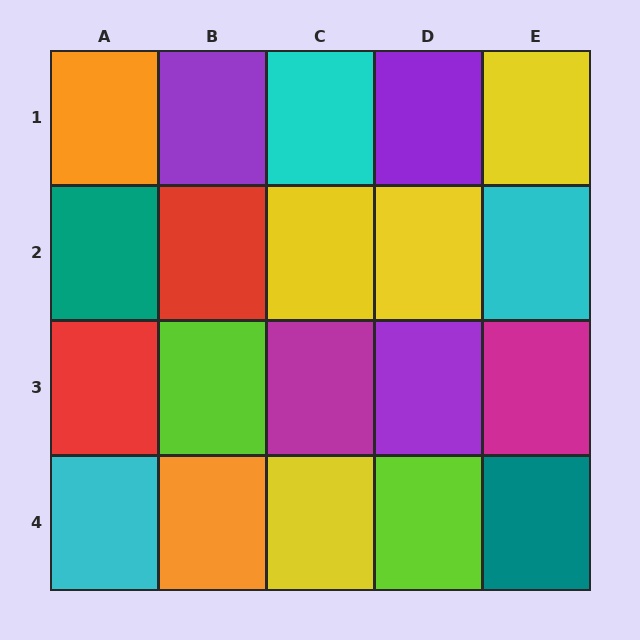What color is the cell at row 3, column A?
Red.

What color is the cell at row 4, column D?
Lime.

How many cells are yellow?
4 cells are yellow.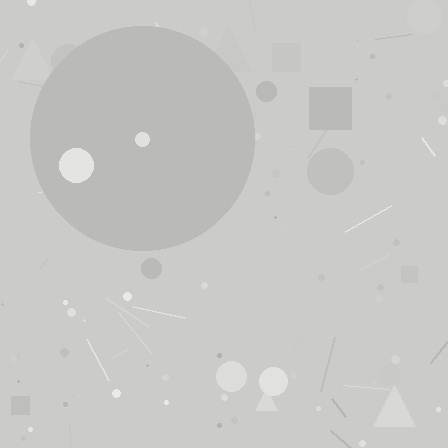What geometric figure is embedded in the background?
A circle is embedded in the background.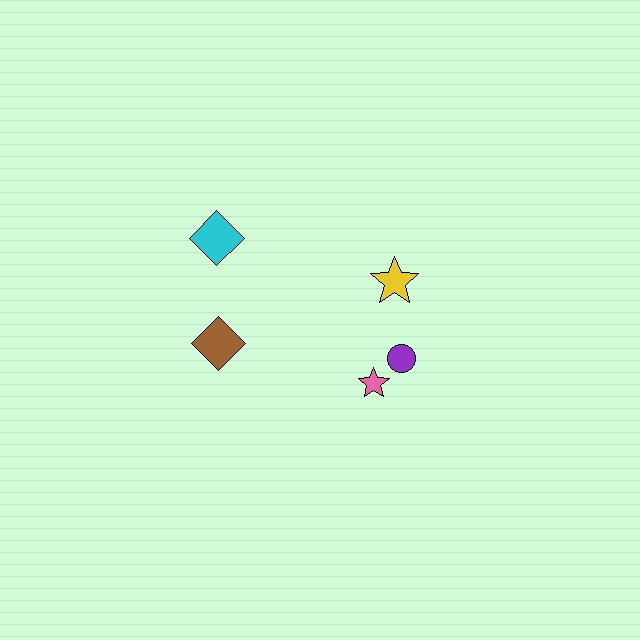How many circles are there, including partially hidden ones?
There is 1 circle.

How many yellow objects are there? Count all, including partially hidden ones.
There is 1 yellow object.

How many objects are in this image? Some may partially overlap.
There are 5 objects.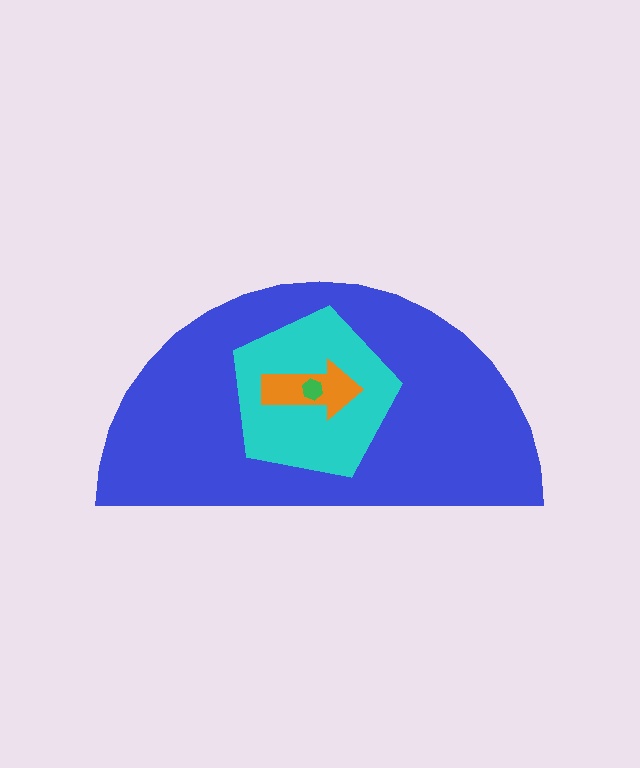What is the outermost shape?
The blue semicircle.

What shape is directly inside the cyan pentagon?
The orange arrow.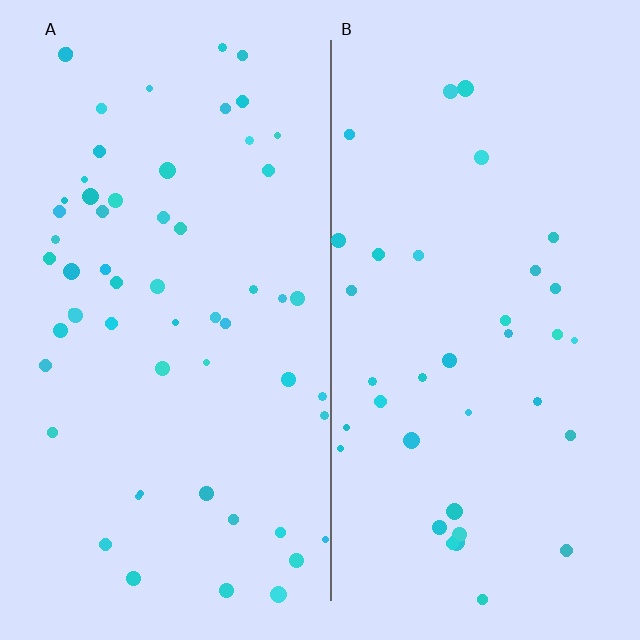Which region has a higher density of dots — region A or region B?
A (the left).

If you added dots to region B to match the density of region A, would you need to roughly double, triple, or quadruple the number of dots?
Approximately double.